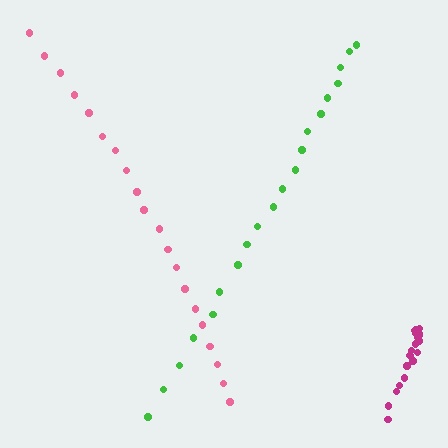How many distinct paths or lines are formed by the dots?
There are 3 distinct paths.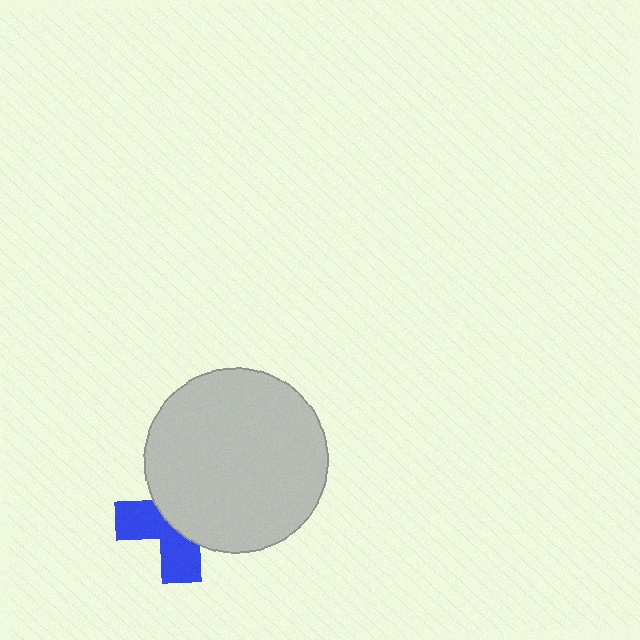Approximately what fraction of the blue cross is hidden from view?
Roughly 57% of the blue cross is hidden behind the light gray circle.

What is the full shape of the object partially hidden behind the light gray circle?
The partially hidden object is a blue cross.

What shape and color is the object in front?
The object in front is a light gray circle.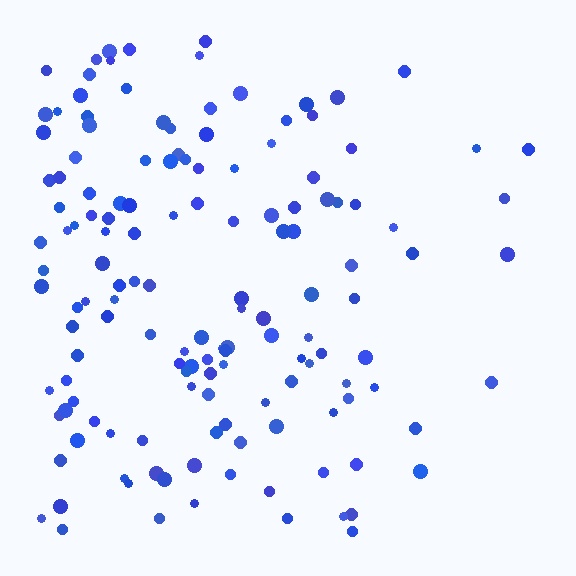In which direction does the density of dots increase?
From right to left, with the left side densest.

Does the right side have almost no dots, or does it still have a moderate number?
Still a moderate number, just noticeably fewer than the left.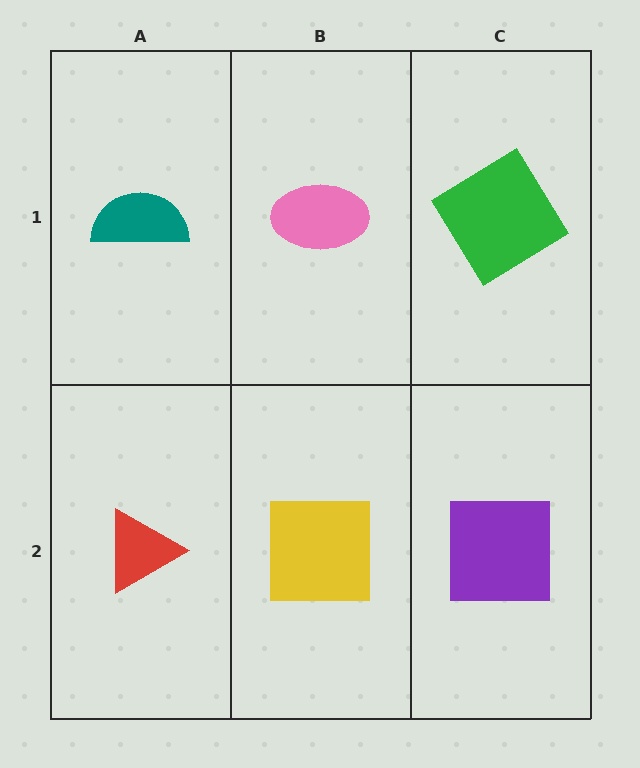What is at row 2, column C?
A purple square.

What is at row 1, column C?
A green diamond.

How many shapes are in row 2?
3 shapes.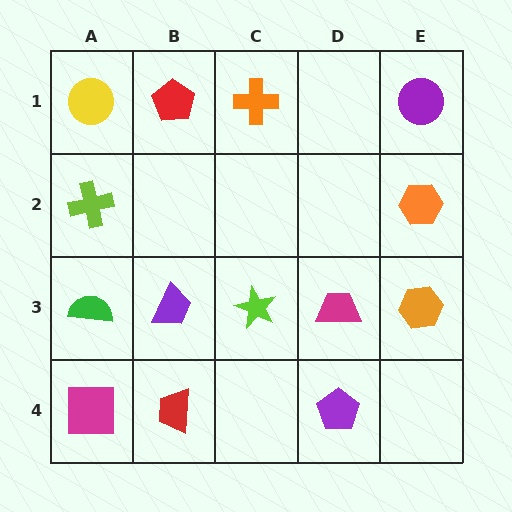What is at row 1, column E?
A purple circle.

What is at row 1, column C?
An orange cross.